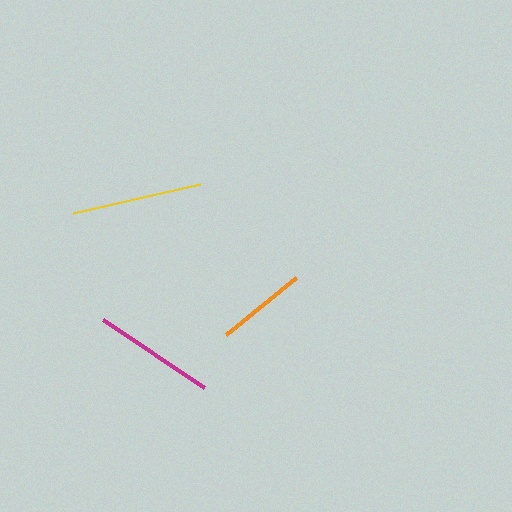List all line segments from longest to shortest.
From longest to shortest: yellow, magenta, orange.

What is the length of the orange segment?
The orange segment is approximately 90 pixels long.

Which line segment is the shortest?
The orange line is the shortest at approximately 90 pixels.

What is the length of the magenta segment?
The magenta segment is approximately 122 pixels long.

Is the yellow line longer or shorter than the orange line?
The yellow line is longer than the orange line.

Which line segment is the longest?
The yellow line is the longest at approximately 130 pixels.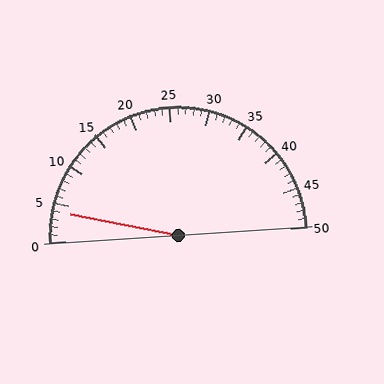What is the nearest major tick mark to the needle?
The nearest major tick mark is 5.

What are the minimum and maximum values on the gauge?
The gauge ranges from 0 to 50.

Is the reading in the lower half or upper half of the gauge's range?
The reading is in the lower half of the range (0 to 50).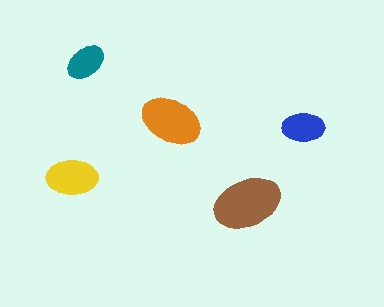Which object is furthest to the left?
The yellow ellipse is leftmost.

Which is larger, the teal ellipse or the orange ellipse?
The orange one.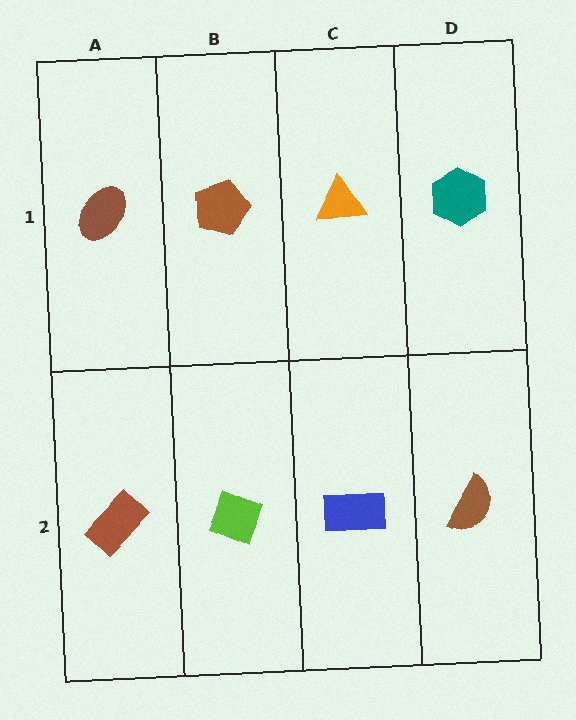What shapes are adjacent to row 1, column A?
A brown rectangle (row 2, column A), a brown pentagon (row 1, column B).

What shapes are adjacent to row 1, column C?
A blue rectangle (row 2, column C), a brown pentagon (row 1, column B), a teal hexagon (row 1, column D).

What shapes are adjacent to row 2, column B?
A brown pentagon (row 1, column B), a brown rectangle (row 2, column A), a blue rectangle (row 2, column C).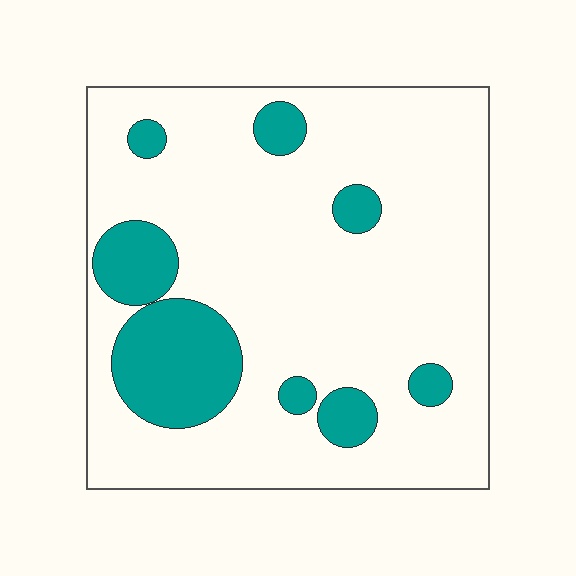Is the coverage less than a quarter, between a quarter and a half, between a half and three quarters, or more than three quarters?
Less than a quarter.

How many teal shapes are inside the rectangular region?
8.